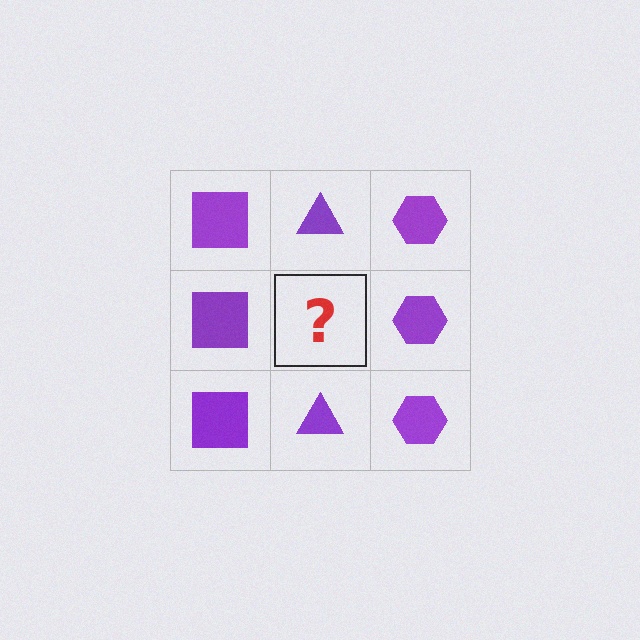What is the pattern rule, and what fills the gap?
The rule is that each column has a consistent shape. The gap should be filled with a purple triangle.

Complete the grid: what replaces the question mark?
The question mark should be replaced with a purple triangle.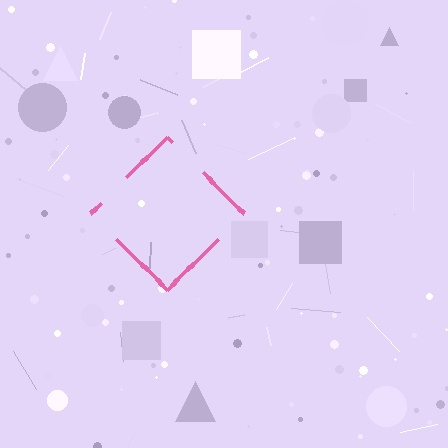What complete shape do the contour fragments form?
The contour fragments form a diamond.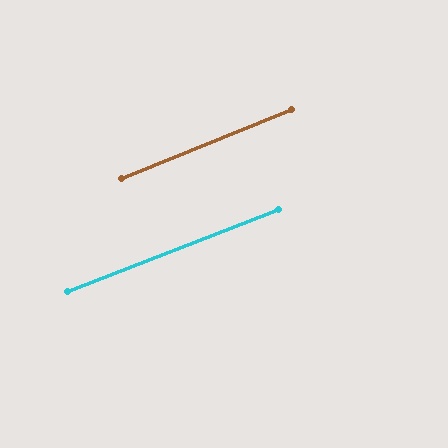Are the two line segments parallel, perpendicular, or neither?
Parallel — their directions differ by only 1.1°.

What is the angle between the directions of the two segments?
Approximately 1 degree.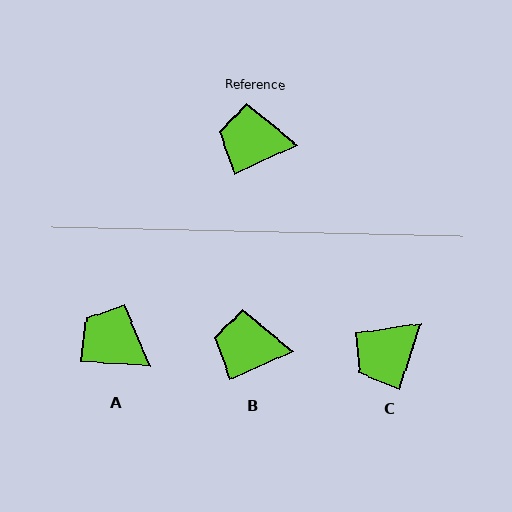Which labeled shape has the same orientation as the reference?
B.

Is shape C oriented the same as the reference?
No, it is off by about 48 degrees.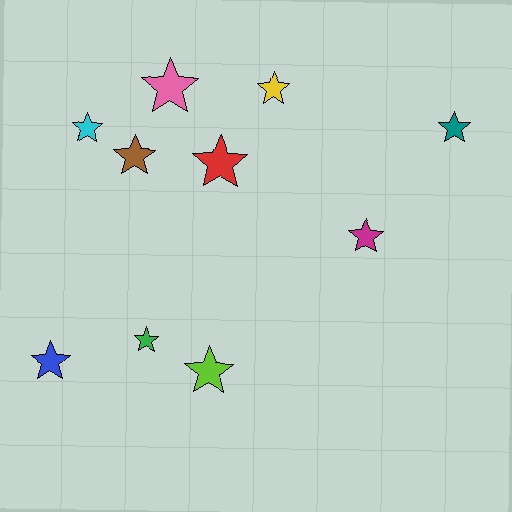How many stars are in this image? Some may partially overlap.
There are 10 stars.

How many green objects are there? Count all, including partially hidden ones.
There is 1 green object.